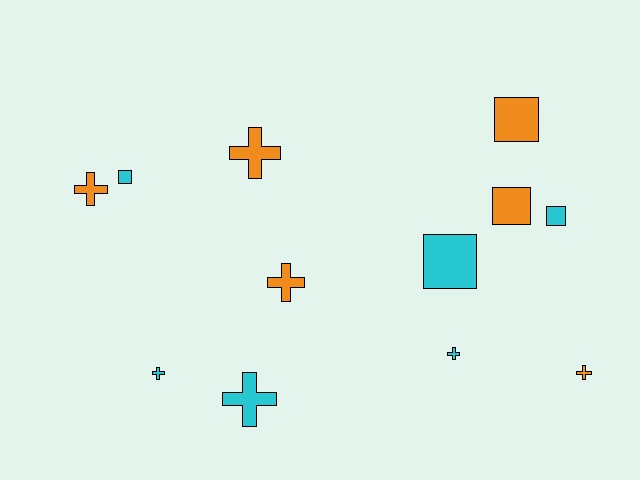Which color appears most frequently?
Cyan, with 6 objects.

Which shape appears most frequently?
Cross, with 7 objects.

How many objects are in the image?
There are 12 objects.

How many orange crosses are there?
There are 4 orange crosses.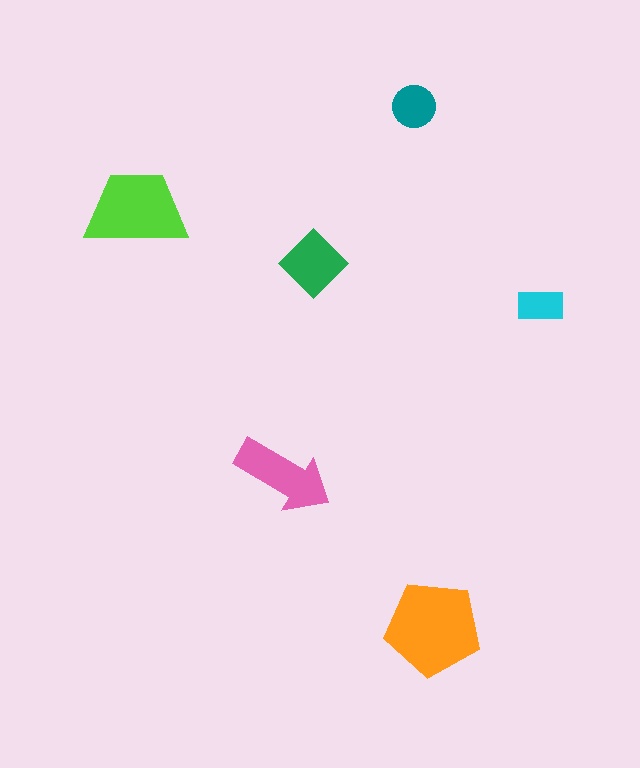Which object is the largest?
The orange pentagon.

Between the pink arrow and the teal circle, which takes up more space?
The pink arrow.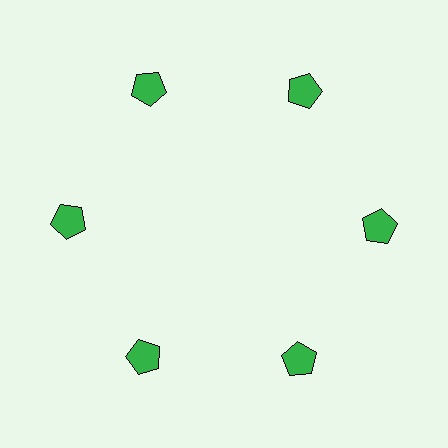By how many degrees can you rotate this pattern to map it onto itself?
The pattern maps onto itself every 60 degrees of rotation.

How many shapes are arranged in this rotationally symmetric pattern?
There are 6 shapes, arranged in 6 groups of 1.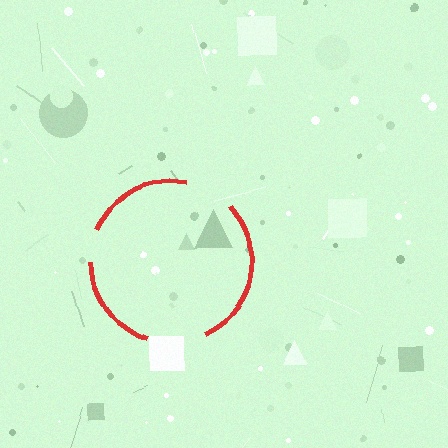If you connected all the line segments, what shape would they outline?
They would outline a circle.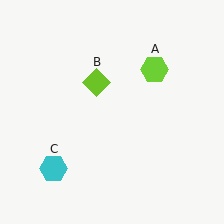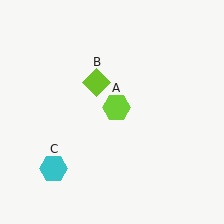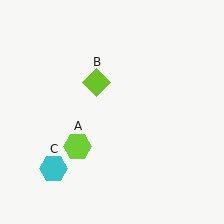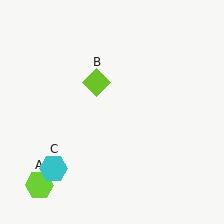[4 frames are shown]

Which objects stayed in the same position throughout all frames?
Lime diamond (object B) and cyan hexagon (object C) remained stationary.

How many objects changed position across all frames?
1 object changed position: lime hexagon (object A).